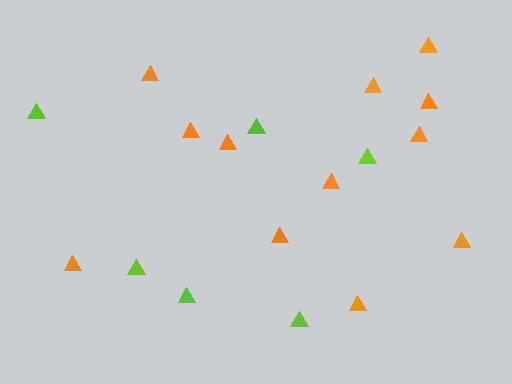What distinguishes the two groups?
There are 2 groups: one group of lime triangles (6) and one group of orange triangles (12).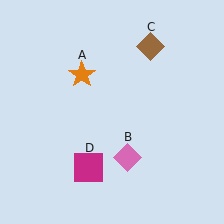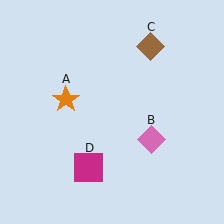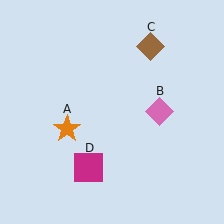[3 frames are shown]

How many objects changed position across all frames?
2 objects changed position: orange star (object A), pink diamond (object B).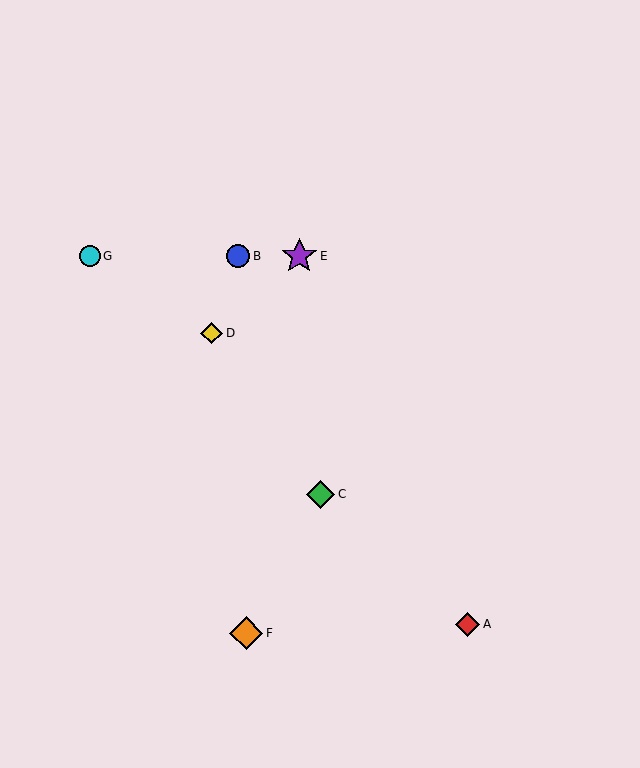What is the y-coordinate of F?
Object F is at y≈633.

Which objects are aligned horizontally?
Objects B, E, G are aligned horizontally.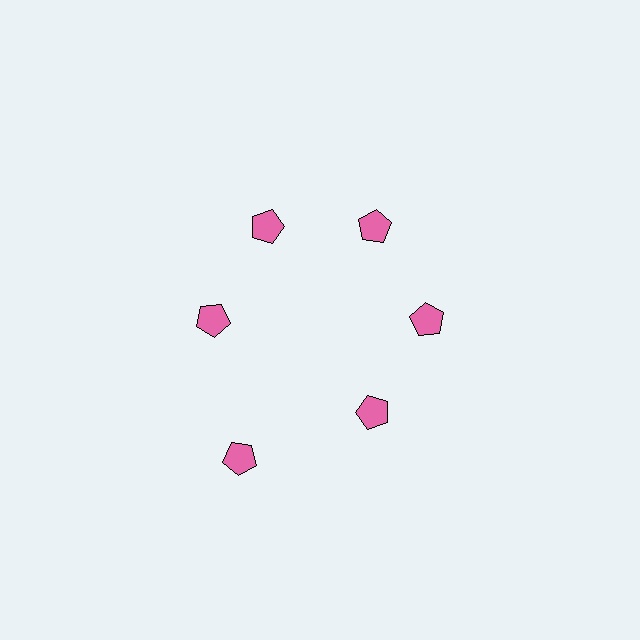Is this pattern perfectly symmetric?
No. The 6 pink pentagons are arranged in a ring, but one element near the 7 o'clock position is pushed outward from the center, breaking the 6-fold rotational symmetry.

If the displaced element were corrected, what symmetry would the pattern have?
It would have 6-fold rotational symmetry — the pattern would map onto itself every 60 degrees.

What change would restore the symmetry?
The symmetry would be restored by moving it inward, back onto the ring so that all 6 pentagons sit at equal angles and equal distance from the center.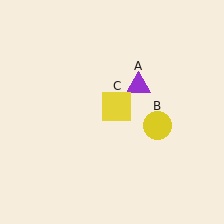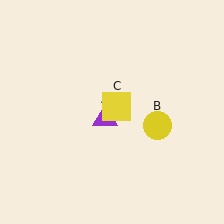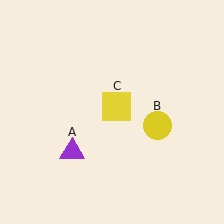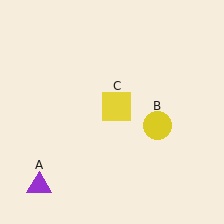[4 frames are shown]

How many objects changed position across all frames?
1 object changed position: purple triangle (object A).